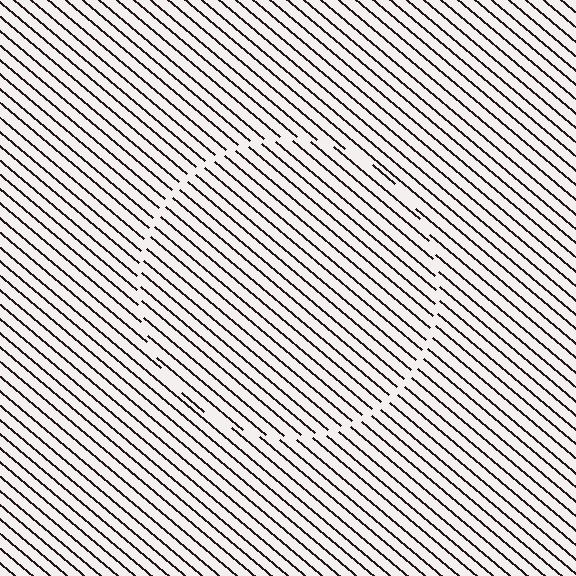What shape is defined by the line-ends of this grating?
An illusory circle. The interior of the shape contains the same grating, shifted by half a period — the contour is defined by the phase discontinuity where line-ends from the inner and outer gratings abut.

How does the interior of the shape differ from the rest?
The interior of the shape contains the same grating, shifted by half a period — the contour is defined by the phase discontinuity where line-ends from the inner and outer gratings abut.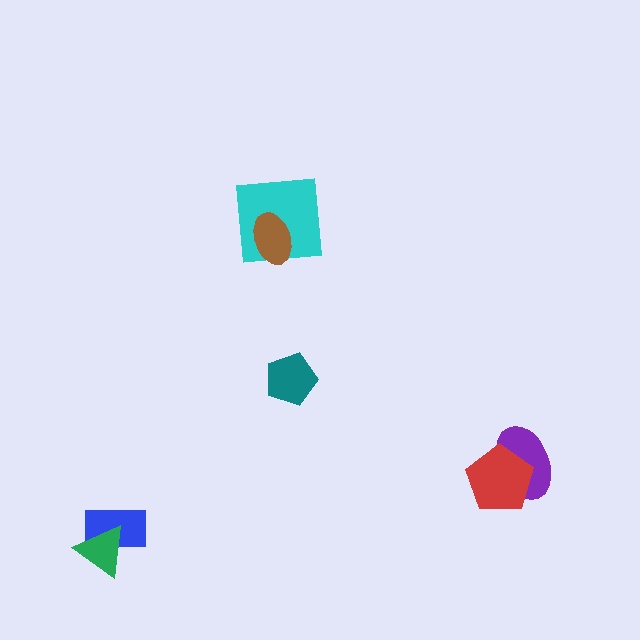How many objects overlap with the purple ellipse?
1 object overlaps with the purple ellipse.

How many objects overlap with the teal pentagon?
0 objects overlap with the teal pentagon.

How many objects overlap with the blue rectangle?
1 object overlaps with the blue rectangle.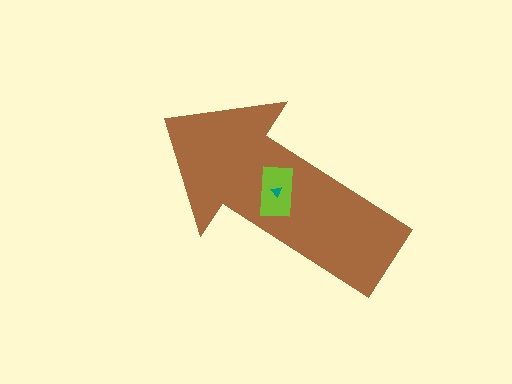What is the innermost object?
The teal triangle.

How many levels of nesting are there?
3.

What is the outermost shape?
The brown arrow.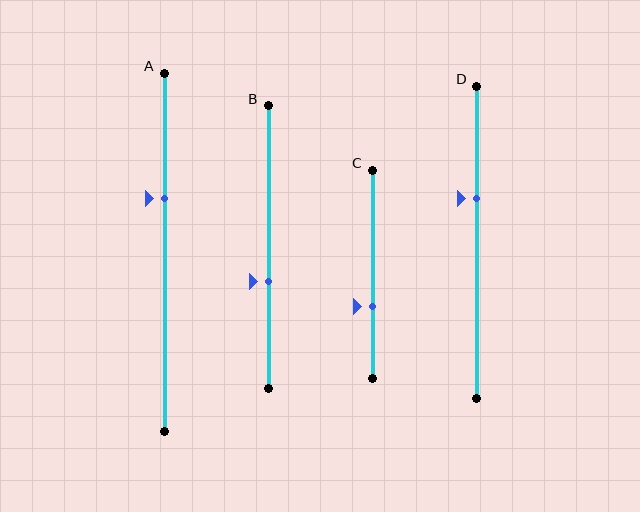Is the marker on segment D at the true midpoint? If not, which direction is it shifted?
No, the marker on segment D is shifted upward by about 14% of the segment length.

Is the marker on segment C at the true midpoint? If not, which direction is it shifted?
No, the marker on segment C is shifted downward by about 16% of the segment length.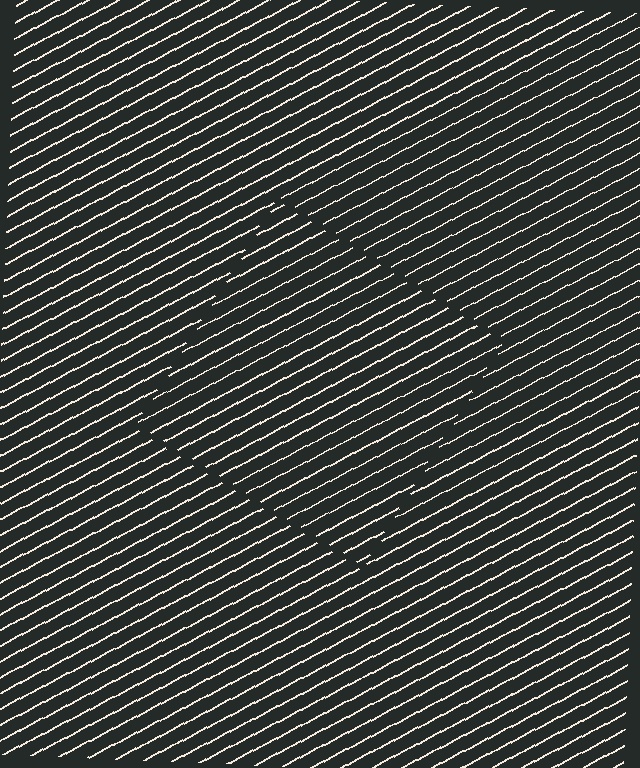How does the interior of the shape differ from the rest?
The interior of the shape contains the same grating, shifted by half a period — the contour is defined by the phase discontinuity where line-ends from the inner and outer gratings abut.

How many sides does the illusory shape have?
4 sides — the line-ends trace a square.